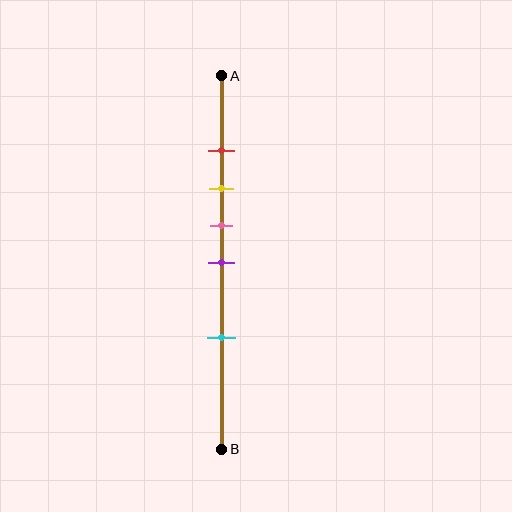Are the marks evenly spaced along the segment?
No, the marks are not evenly spaced.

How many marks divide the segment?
There are 5 marks dividing the segment.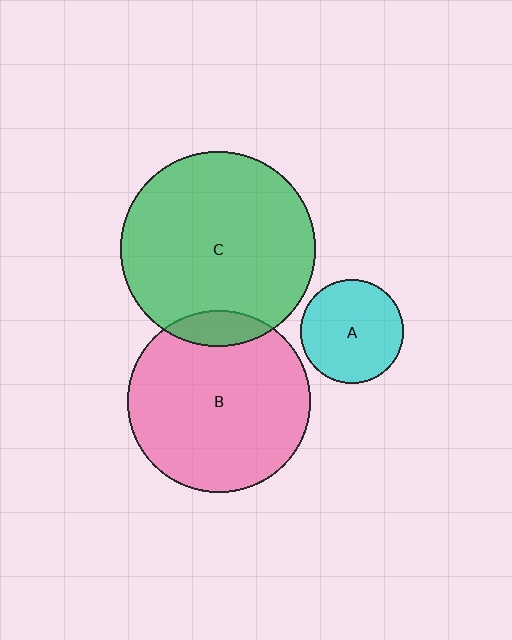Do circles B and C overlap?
Yes.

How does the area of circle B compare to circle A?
Approximately 3.1 times.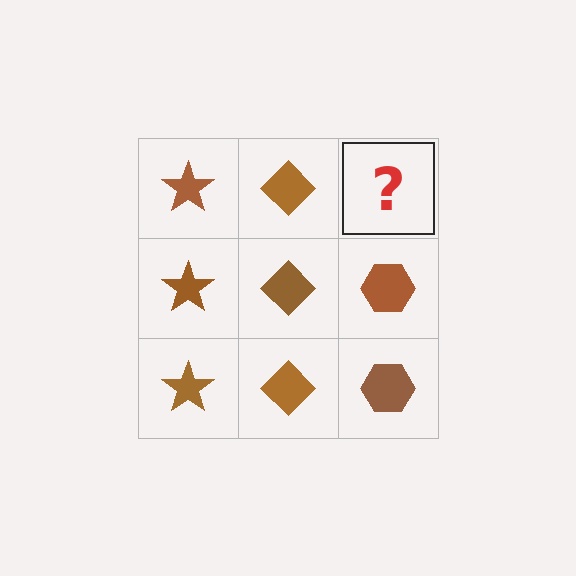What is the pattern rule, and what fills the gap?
The rule is that each column has a consistent shape. The gap should be filled with a brown hexagon.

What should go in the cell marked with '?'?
The missing cell should contain a brown hexagon.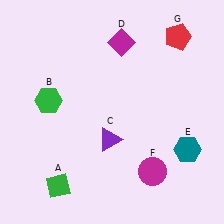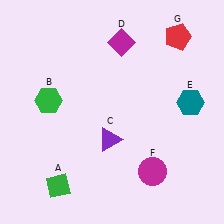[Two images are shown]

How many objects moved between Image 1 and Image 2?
1 object moved between the two images.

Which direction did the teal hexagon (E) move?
The teal hexagon (E) moved up.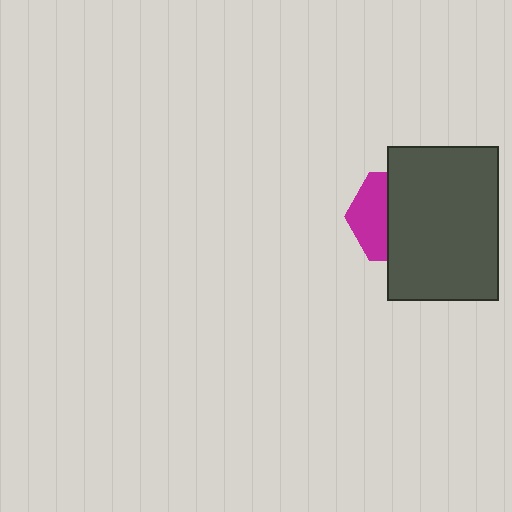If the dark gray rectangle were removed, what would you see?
You would see the complete magenta hexagon.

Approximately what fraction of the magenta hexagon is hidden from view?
Roughly 60% of the magenta hexagon is hidden behind the dark gray rectangle.